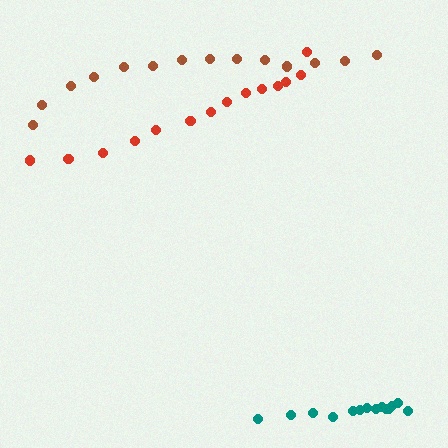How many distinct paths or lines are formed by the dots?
There are 3 distinct paths.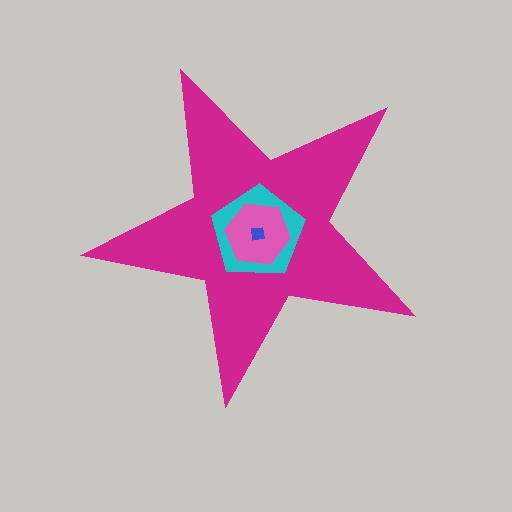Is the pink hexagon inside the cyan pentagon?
Yes.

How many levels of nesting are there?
4.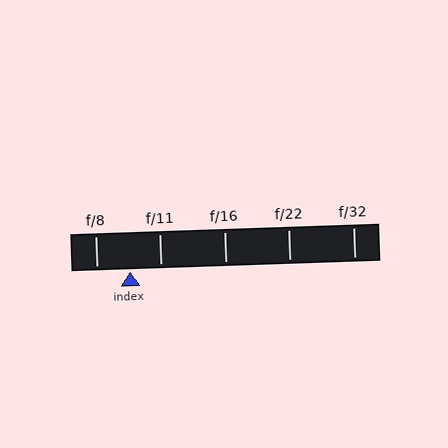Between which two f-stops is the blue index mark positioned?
The index mark is between f/8 and f/11.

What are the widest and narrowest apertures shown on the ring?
The widest aperture shown is f/8 and the narrowest is f/32.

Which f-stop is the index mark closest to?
The index mark is closest to f/11.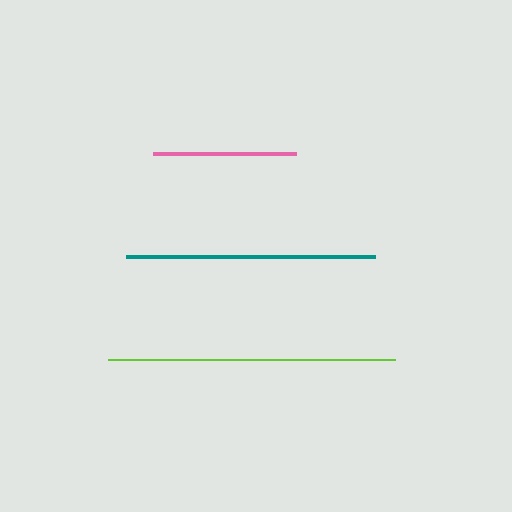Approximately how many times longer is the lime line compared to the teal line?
The lime line is approximately 1.1 times the length of the teal line.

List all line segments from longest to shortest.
From longest to shortest: lime, teal, pink.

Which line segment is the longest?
The lime line is the longest at approximately 286 pixels.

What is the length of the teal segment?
The teal segment is approximately 249 pixels long.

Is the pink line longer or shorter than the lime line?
The lime line is longer than the pink line.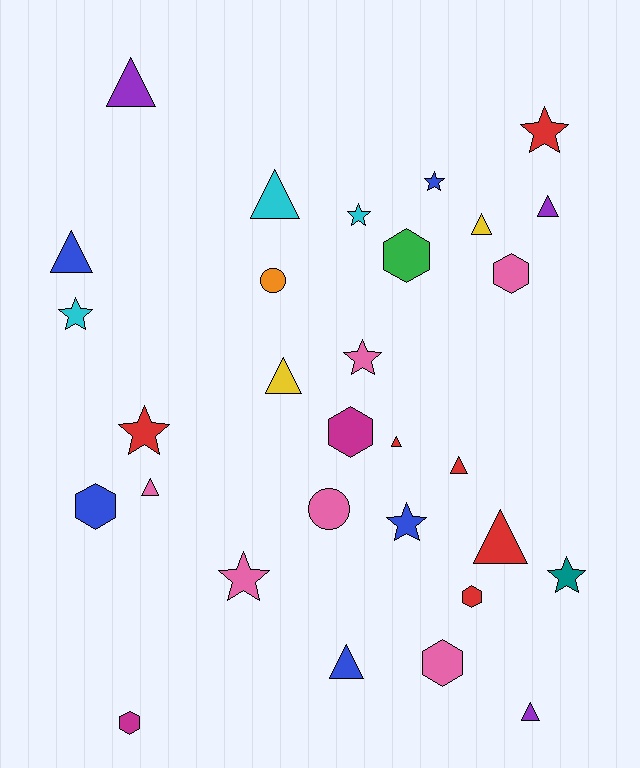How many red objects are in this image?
There are 6 red objects.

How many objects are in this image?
There are 30 objects.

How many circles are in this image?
There are 2 circles.